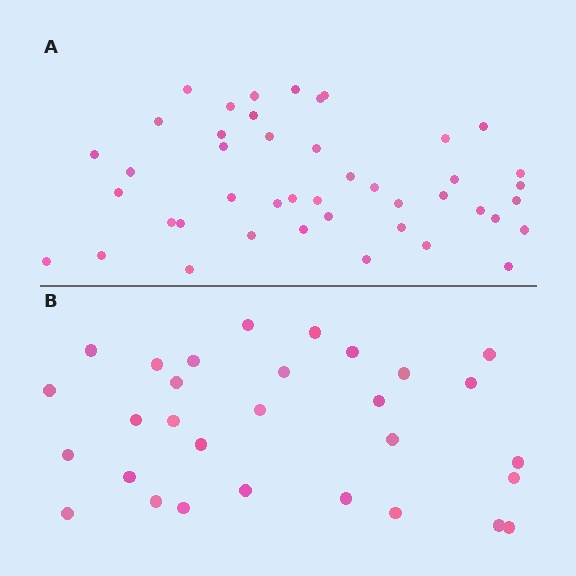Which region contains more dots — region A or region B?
Region A (the top region) has more dots.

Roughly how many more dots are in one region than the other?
Region A has approximately 15 more dots than region B.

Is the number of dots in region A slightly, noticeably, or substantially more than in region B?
Region A has substantially more. The ratio is roughly 1.5 to 1.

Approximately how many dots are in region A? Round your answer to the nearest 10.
About 40 dots. (The exact count is 44, which rounds to 40.)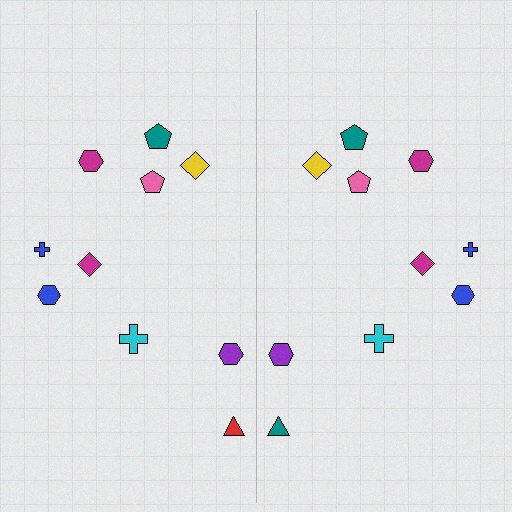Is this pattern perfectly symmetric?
No, the pattern is not perfectly symmetric. The teal triangle on the right side breaks the symmetry — its mirror counterpart is red.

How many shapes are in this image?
There are 20 shapes in this image.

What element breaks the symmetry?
The teal triangle on the right side breaks the symmetry — its mirror counterpart is red.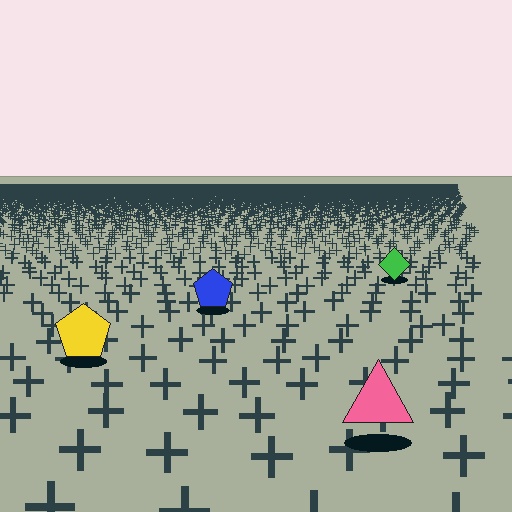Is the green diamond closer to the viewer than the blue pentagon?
No. The blue pentagon is closer — you can tell from the texture gradient: the ground texture is coarser near it.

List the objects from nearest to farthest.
From nearest to farthest: the pink triangle, the yellow pentagon, the blue pentagon, the green diamond.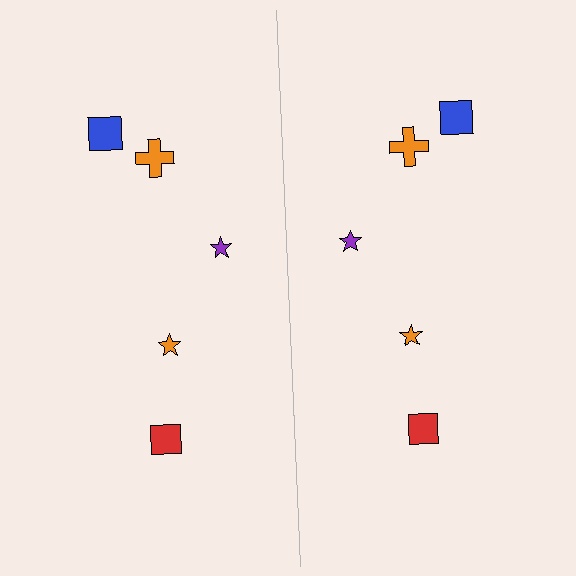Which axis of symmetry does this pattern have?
The pattern has a vertical axis of symmetry running through the center of the image.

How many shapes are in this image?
There are 10 shapes in this image.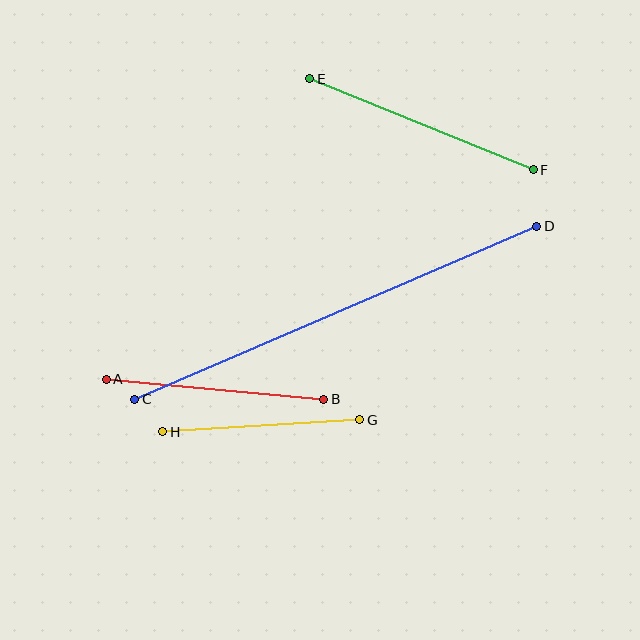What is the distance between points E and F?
The distance is approximately 241 pixels.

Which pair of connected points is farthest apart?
Points C and D are farthest apart.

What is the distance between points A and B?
The distance is approximately 218 pixels.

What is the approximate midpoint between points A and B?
The midpoint is at approximately (215, 389) pixels.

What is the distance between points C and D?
The distance is approximately 437 pixels.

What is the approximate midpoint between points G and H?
The midpoint is at approximately (261, 426) pixels.